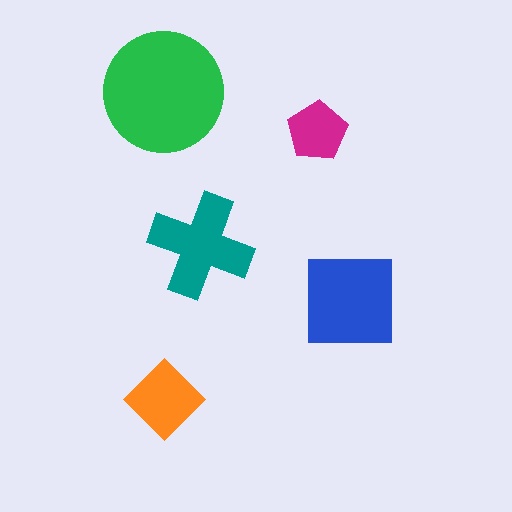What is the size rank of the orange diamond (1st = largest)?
4th.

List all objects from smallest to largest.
The magenta pentagon, the orange diamond, the teal cross, the blue square, the green circle.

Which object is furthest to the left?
The green circle is leftmost.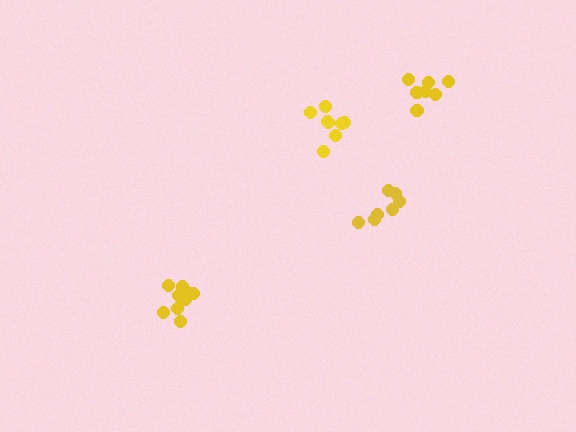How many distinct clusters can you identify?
There are 4 distinct clusters.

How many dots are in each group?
Group 1: 8 dots, Group 2: 7 dots, Group 3: 10 dots, Group 4: 7 dots (32 total).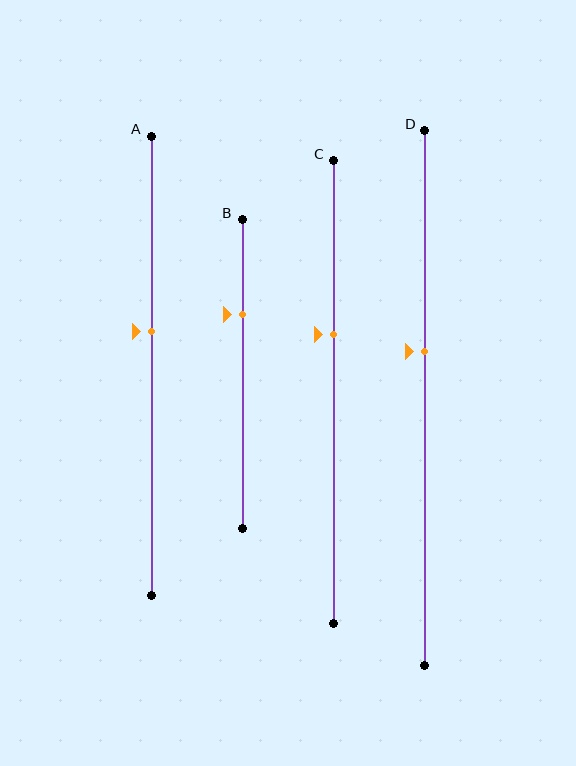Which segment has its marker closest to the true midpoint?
Segment A has its marker closest to the true midpoint.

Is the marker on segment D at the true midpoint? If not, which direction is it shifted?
No, the marker on segment D is shifted upward by about 9% of the segment length.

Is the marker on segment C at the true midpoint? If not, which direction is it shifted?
No, the marker on segment C is shifted upward by about 12% of the segment length.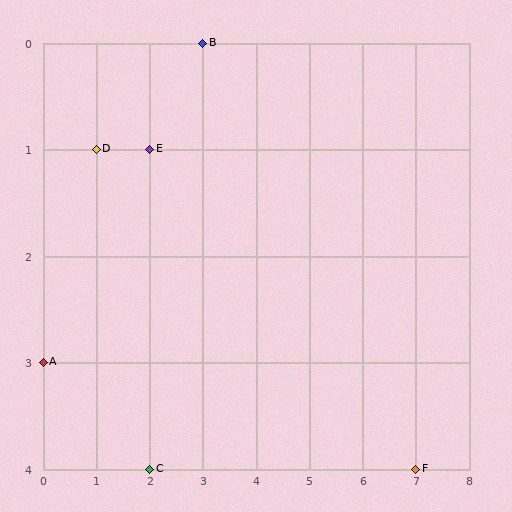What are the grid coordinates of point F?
Point F is at grid coordinates (7, 4).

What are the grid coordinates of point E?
Point E is at grid coordinates (2, 1).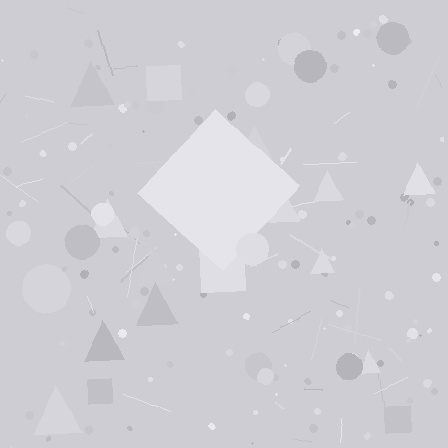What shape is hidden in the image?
A diamond is hidden in the image.